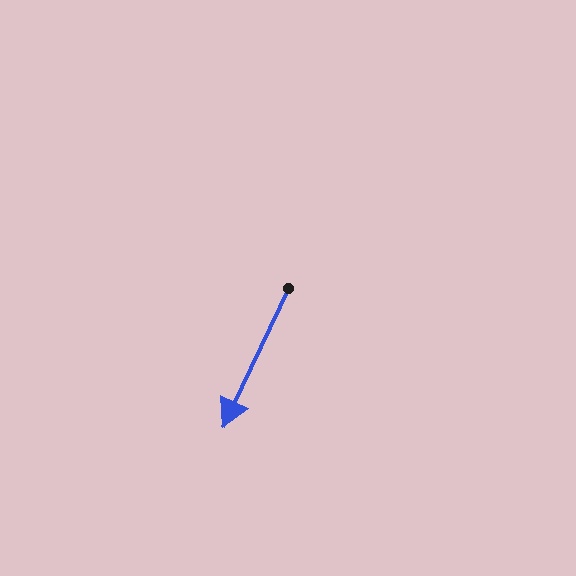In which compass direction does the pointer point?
Southwest.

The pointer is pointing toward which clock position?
Roughly 7 o'clock.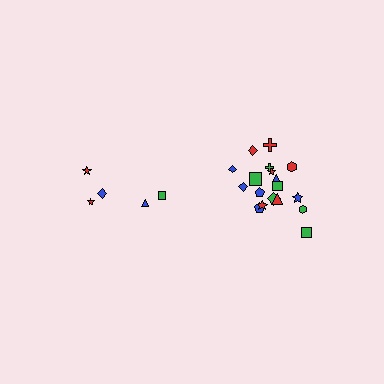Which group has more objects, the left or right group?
The right group.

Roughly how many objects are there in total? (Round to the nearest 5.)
Roughly 25 objects in total.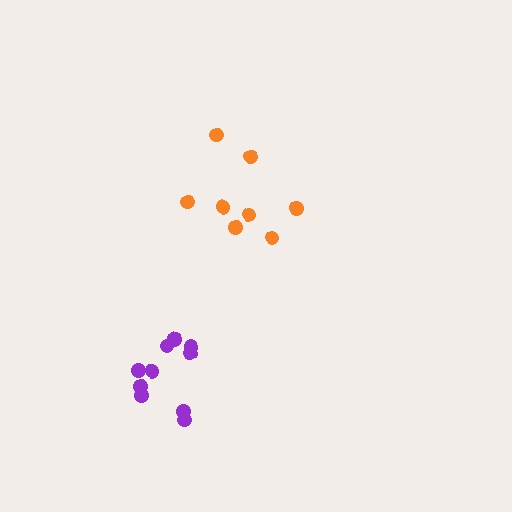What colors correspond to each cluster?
The clusters are colored: orange, purple.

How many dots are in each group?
Group 1: 8 dots, Group 2: 10 dots (18 total).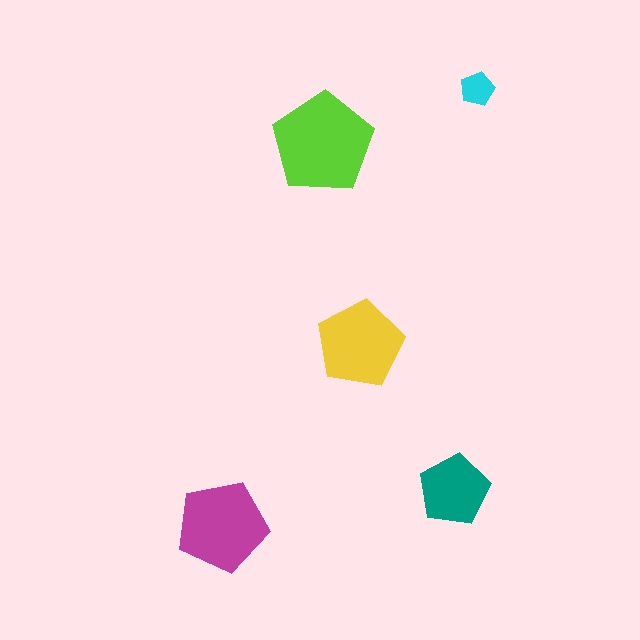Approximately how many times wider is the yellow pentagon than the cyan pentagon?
About 2.5 times wider.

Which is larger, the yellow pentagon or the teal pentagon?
The yellow one.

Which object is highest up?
The cyan pentagon is topmost.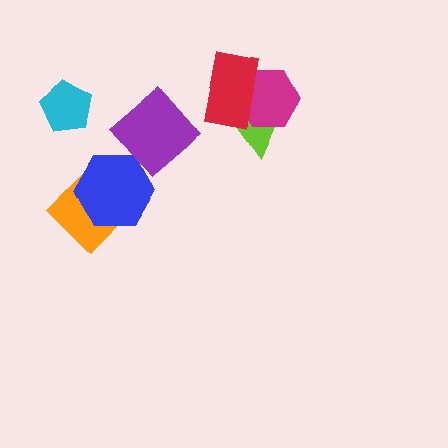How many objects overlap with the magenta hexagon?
2 objects overlap with the magenta hexagon.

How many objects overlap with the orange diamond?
1 object overlaps with the orange diamond.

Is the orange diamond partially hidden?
Yes, it is partially covered by another shape.